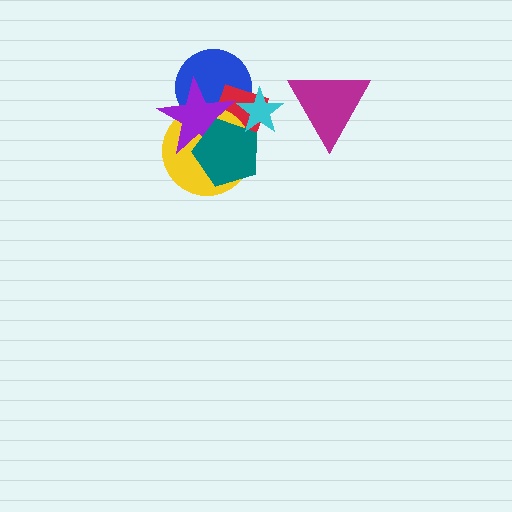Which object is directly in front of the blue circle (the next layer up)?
The red diamond is directly in front of the blue circle.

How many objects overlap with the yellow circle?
4 objects overlap with the yellow circle.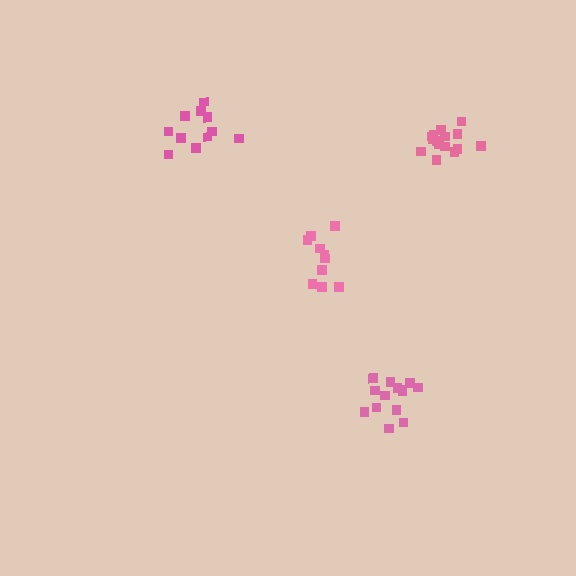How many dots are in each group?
Group 1: 14 dots, Group 2: 10 dots, Group 3: 15 dots, Group 4: 11 dots (50 total).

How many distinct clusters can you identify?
There are 4 distinct clusters.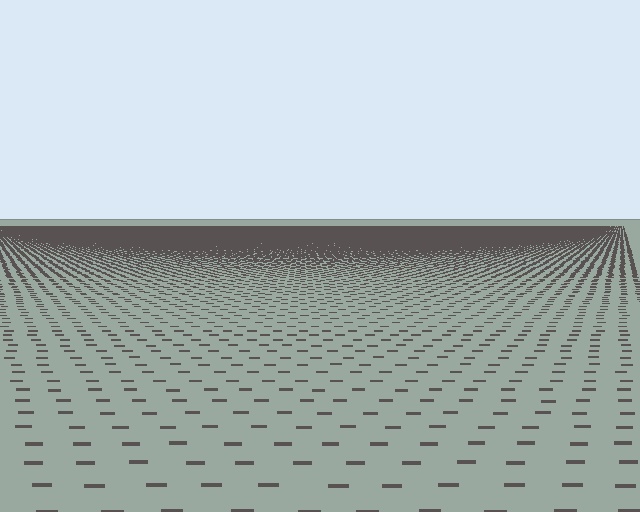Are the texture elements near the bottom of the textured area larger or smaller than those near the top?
Larger. Near the bottom, elements are closer to the viewer and appear at a bigger on-screen size.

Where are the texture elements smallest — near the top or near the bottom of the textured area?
Near the top.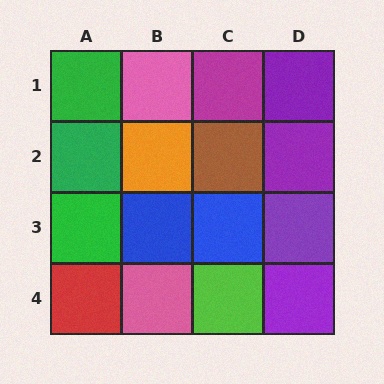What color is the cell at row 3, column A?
Green.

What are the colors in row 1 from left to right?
Green, pink, magenta, purple.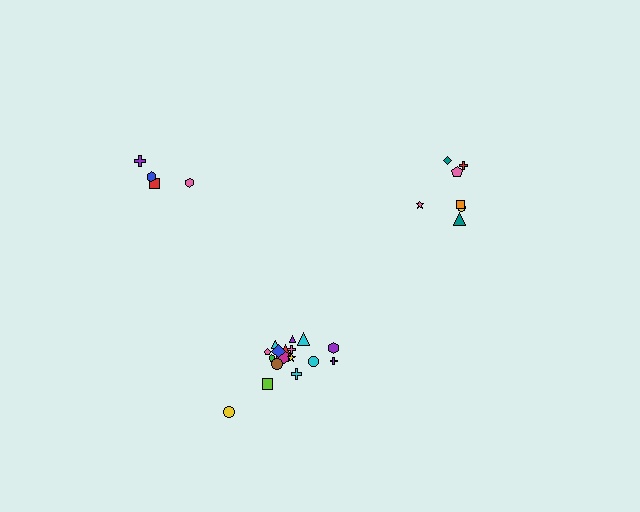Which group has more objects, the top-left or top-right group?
The top-right group.